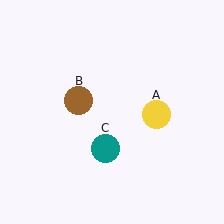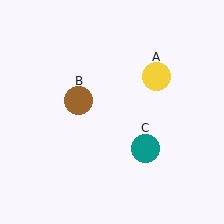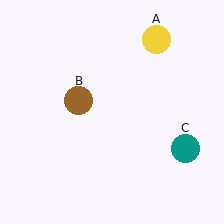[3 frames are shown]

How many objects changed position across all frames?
2 objects changed position: yellow circle (object A), teal circle (object C).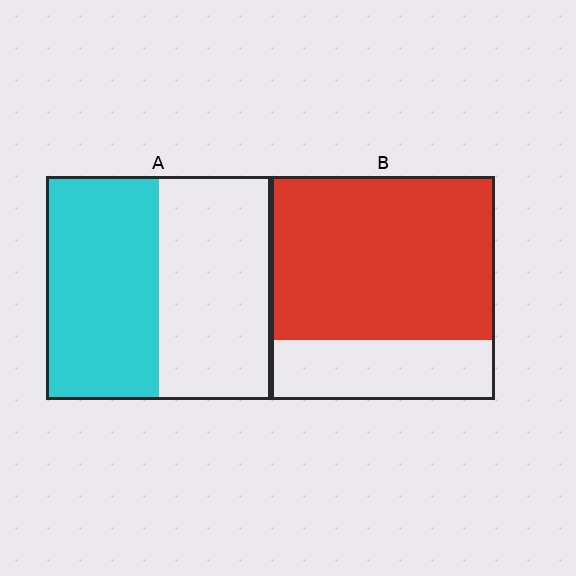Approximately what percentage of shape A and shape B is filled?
A is approximately 50% and B is approximately 75%.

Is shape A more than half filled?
Roughly half.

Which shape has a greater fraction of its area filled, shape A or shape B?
Shape B.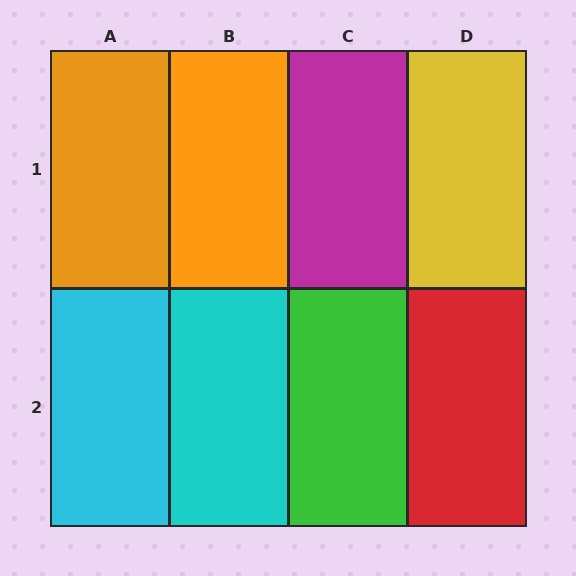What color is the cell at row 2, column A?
Cyan.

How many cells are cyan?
2 cells are cyan.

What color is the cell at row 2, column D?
Red.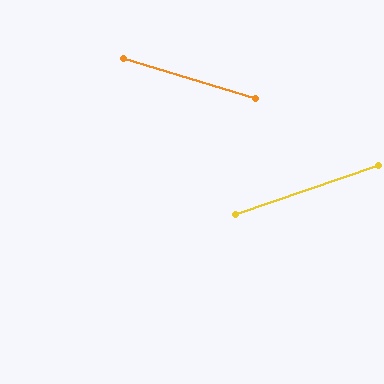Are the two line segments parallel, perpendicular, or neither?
Neither parallel nor perpendicular — they differ by about 35°.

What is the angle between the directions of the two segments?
Approximately 35 degrees.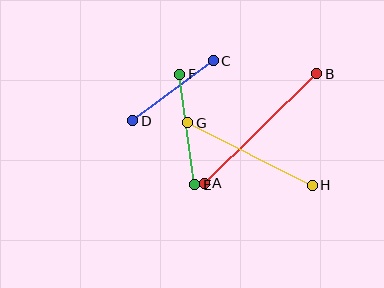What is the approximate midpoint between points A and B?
The midpoint is at approximately (260, 129) pixels.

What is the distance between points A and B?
The distance is approximately 157 pixels.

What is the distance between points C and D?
The distance is approximately 100 pixels.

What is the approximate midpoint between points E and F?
The midpoint is at approximately (187, 130) pixels.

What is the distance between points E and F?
The distance is approximately 111 pixels.